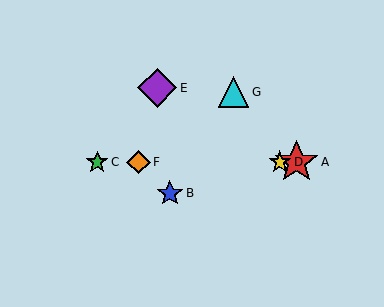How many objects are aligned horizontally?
4 objects (A, C, D, F) are aligned horizontally.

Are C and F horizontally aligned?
Yes, both are at y≈162.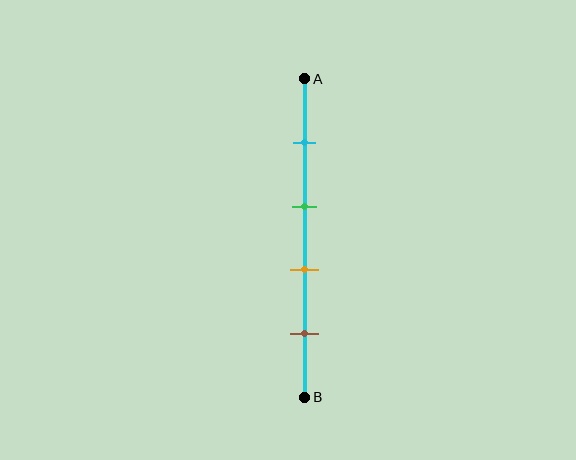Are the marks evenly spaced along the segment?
Yes, the marks are approximately evenly spaced.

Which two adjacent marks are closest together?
The green and orange marks are the closest adjacent pair.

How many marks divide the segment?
There are 4 marks dividing the segment.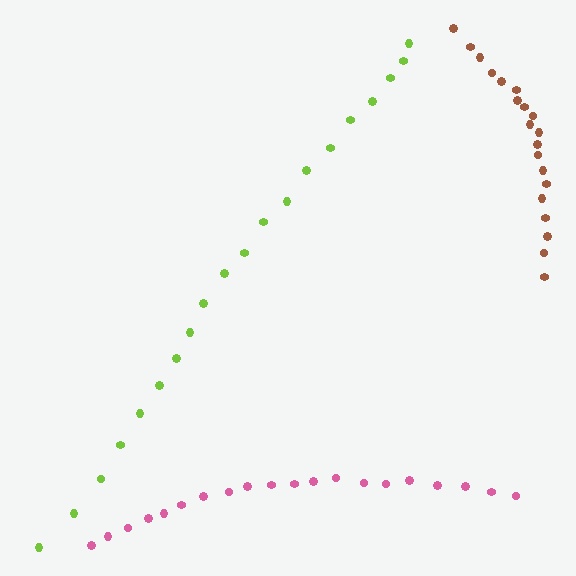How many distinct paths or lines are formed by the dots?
There are 3 distinct paths.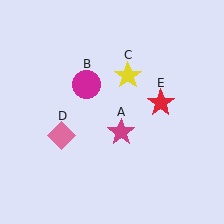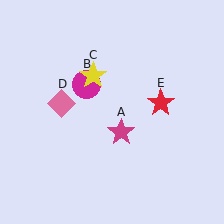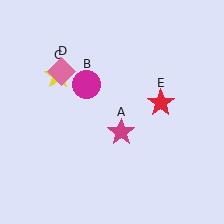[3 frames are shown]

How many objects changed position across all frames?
2 objects changed position: yellow star (object C), pink diamond (object D).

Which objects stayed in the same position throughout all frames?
Magenta star (object A) and magenta circle (object B) and red star (object E) remained stationary.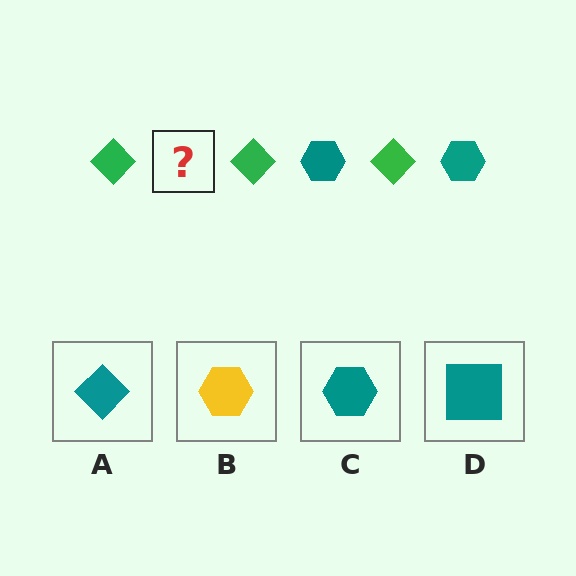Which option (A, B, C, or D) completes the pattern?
C.